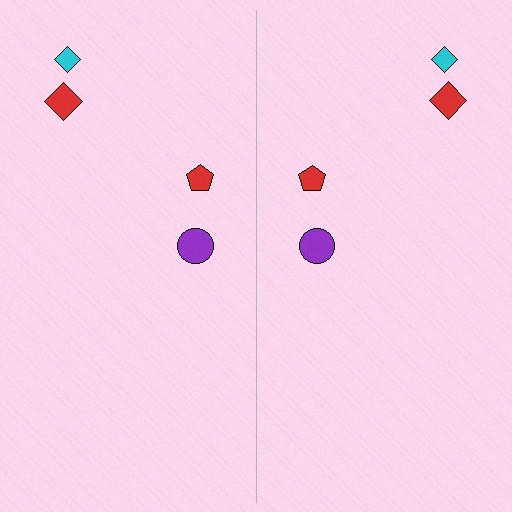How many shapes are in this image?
There are 8 shapes in this image.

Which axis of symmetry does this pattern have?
The pattern has a vertical axis of symmetry running through the center of the image.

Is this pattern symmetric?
Yes, this pattern has bilateral (reflection) symmetry.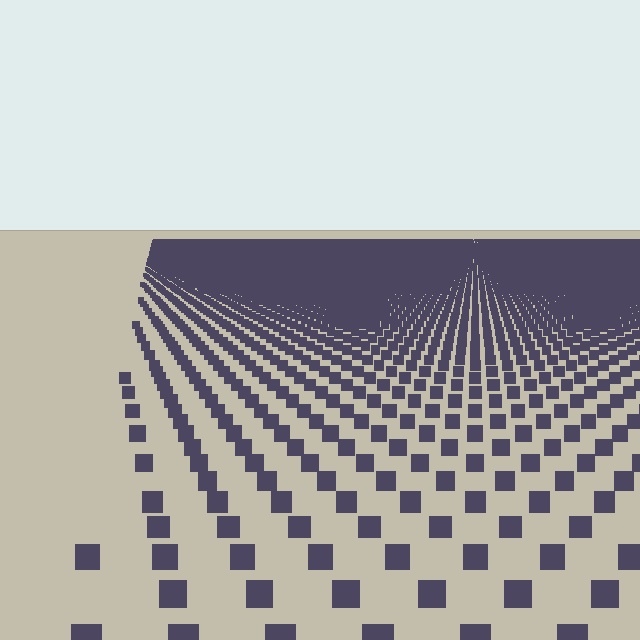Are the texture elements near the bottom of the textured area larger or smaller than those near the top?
Larger. Near the bottom, elements are closer to the viewer and appear at a bigger on-screen size.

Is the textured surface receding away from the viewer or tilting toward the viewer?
The surface is receding away from the viewer. Texture elements get smaller and denser toward the top.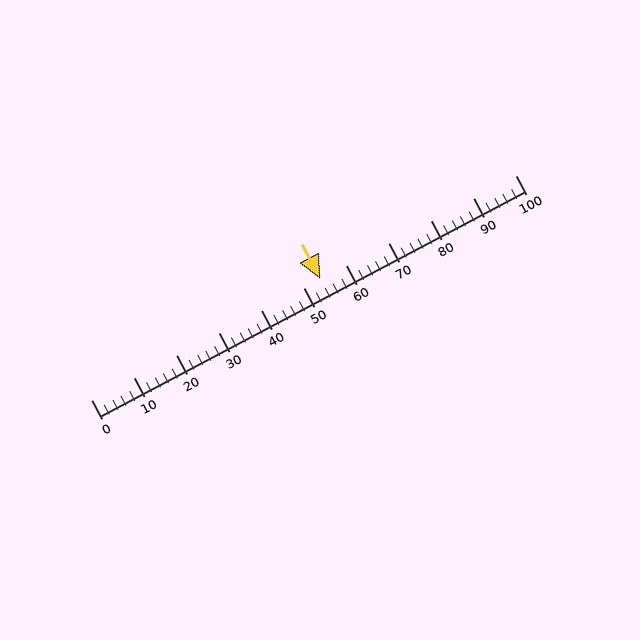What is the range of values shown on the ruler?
The ruler shows values from 0 to 100.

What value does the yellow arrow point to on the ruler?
The yellow arrow points to approximately 54.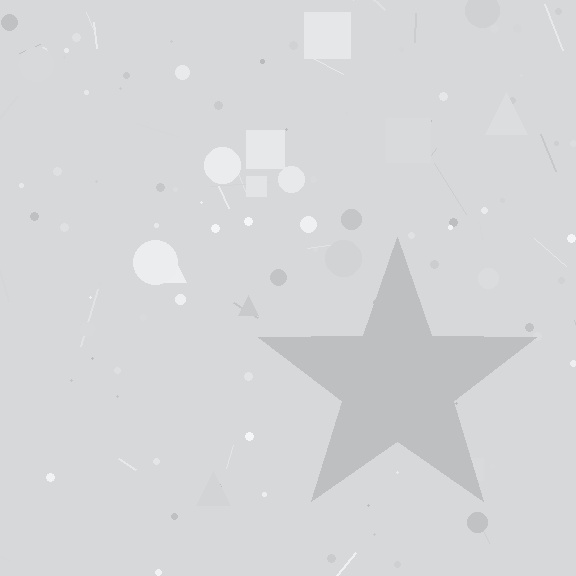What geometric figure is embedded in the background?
A star is embedded in the background.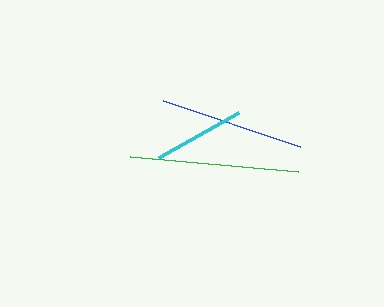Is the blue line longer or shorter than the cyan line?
The blue line is longer than the cyan line.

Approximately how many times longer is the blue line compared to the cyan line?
The blue line is approximately 1.6 times the length of the cyan line.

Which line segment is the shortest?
The cyan line is the shortest at approximately 91 pixels.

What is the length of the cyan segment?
The cyan segment is approximately 91 pixels long.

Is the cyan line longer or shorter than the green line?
The green line is longer than the cyan line.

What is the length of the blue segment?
The blue segment is approximately 145 pixels long.